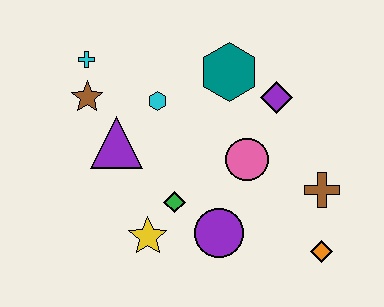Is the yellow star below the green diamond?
Yes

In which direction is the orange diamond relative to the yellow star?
The orange diamond is to the right of the yellow star.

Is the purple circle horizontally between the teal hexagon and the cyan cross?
Yes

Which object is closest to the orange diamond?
The brown cross is closest to the orange diamond.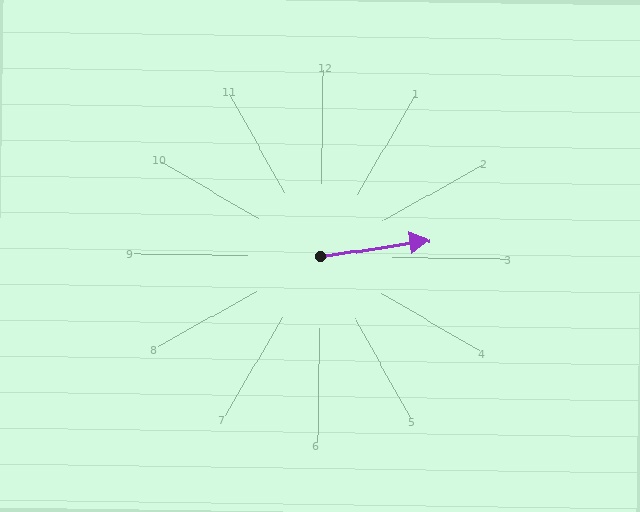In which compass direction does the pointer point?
East.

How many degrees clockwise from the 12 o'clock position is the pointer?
Approximately 81 degrees.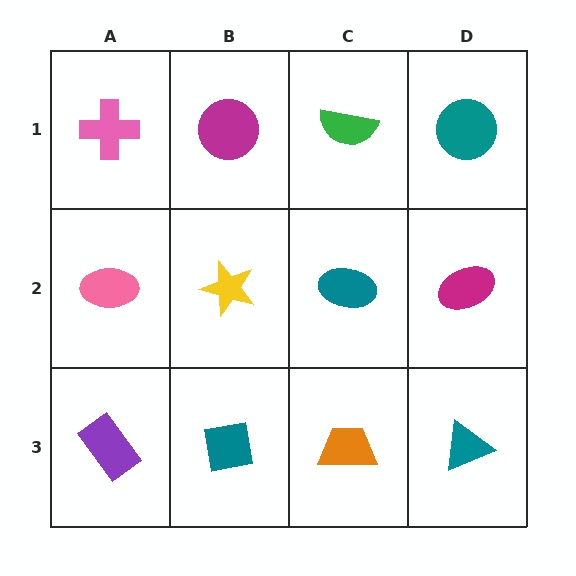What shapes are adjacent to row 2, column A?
A pink cross (row 1, column A), a purple rectangle (row 3, column A), a yellow star (row 2, column B).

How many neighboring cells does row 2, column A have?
3.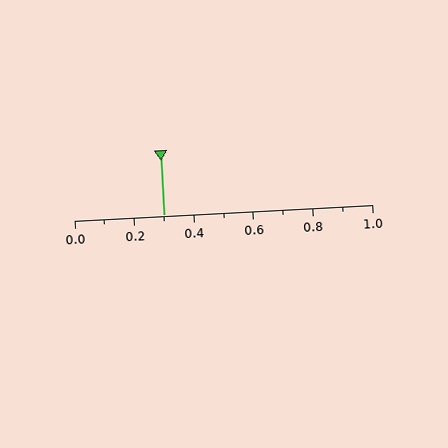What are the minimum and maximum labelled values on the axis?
The axis runs from 0.0 to 1.0.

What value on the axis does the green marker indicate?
The marker indicates approximately 0.3.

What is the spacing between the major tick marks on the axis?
The major ticks are spaced 0.2 apart.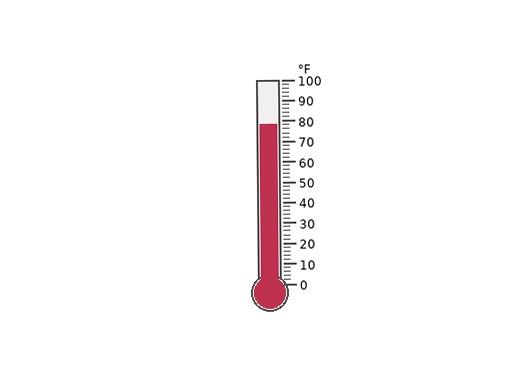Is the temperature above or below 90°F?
The temperature is below 90°F.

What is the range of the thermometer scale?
The thermometer scale ranges from 0°F to 100°F.